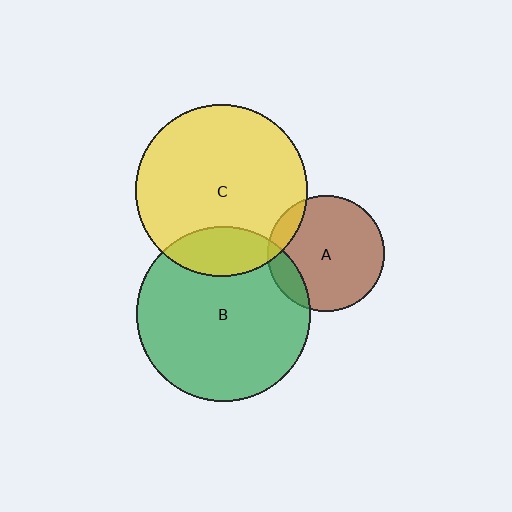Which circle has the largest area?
Circle B (green).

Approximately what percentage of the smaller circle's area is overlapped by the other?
Approximately 20%.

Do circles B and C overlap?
Yes.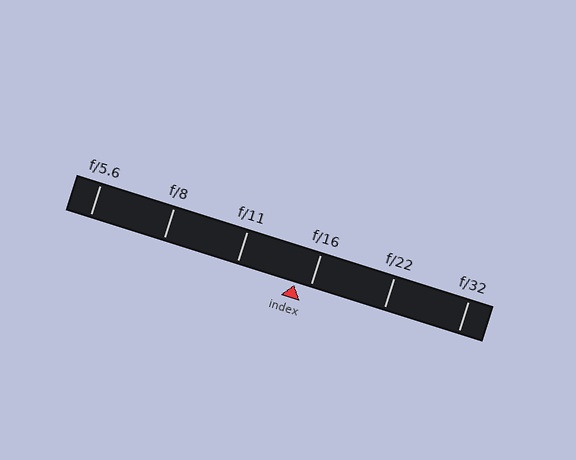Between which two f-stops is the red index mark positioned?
The index mark is between f/11 and f/16.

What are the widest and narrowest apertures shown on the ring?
The widest aperture shown is f/5.6 and the narrowest is f/32.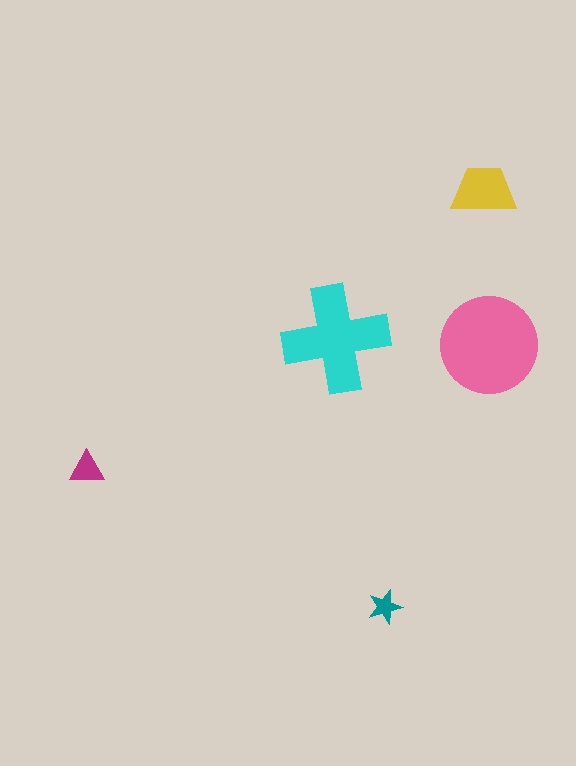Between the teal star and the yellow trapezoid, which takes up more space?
The yellow trapezoid.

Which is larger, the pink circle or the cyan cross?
The pink circle.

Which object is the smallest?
The teal star.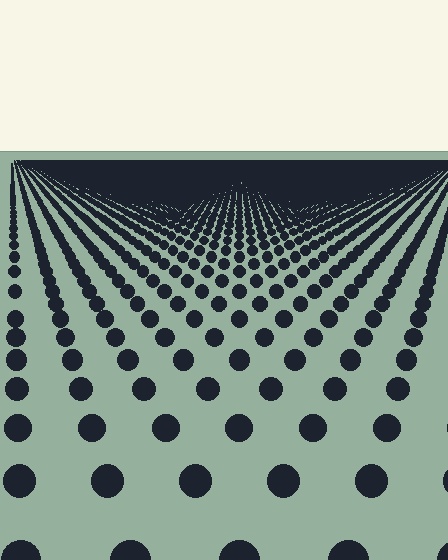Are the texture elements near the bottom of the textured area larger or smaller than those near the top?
Larger. Near the bottom, elements are closer to the viewer and appear at a bigger on-screen size.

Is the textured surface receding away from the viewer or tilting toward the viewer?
The surface is receding away from the viewer. Texture elements get smaller and denser toward the top.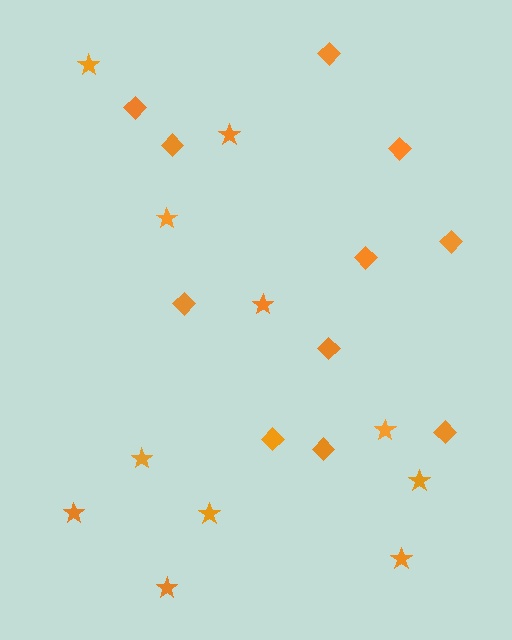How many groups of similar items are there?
There are 2 groups: one group of diamonds (11) and one group of stars (11).